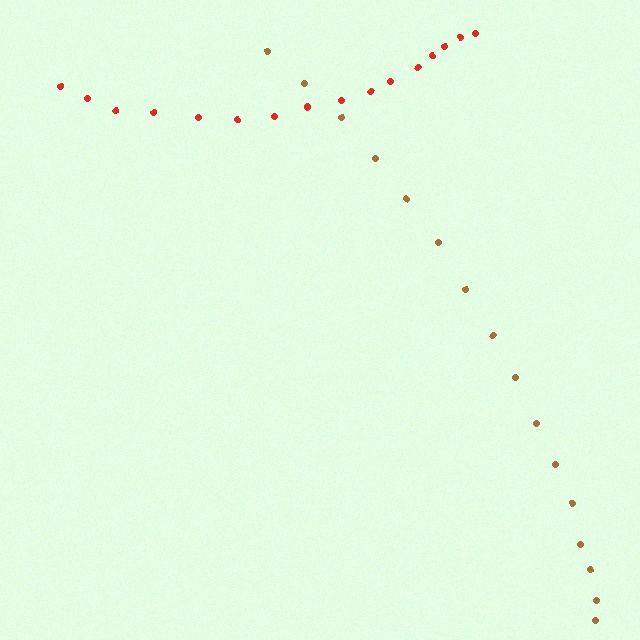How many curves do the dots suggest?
There are 2 distinct paths.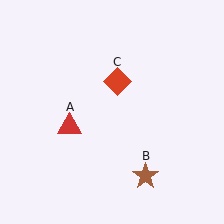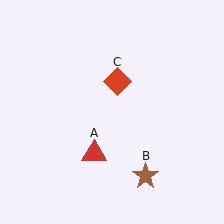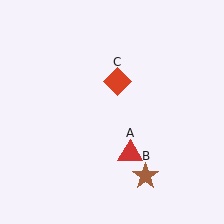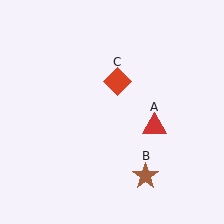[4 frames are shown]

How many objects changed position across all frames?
1 object changed position: red triangle (object A).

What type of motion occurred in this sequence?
The red triangle (object A) rotated counterclockwise around the center of the scene.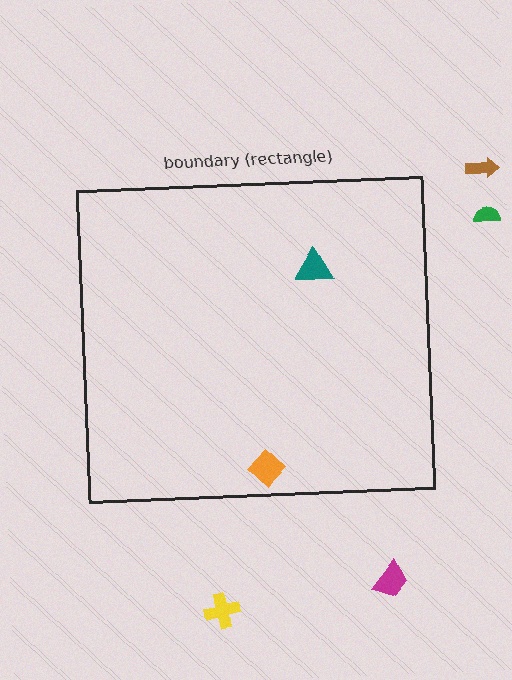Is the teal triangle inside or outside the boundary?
Inside.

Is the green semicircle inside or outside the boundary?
Outside.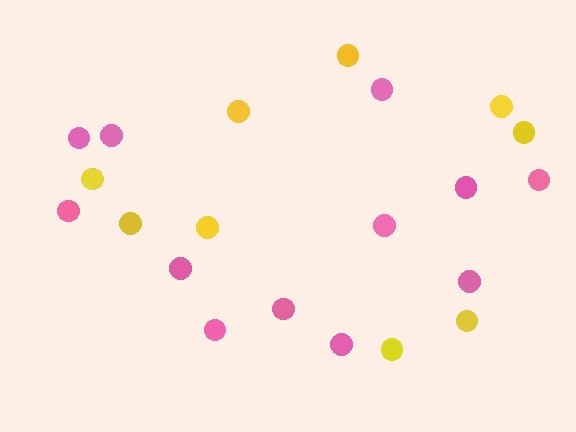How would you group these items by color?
There are 2 groups: one group of pink circles (12) and one group of yellow circles (9).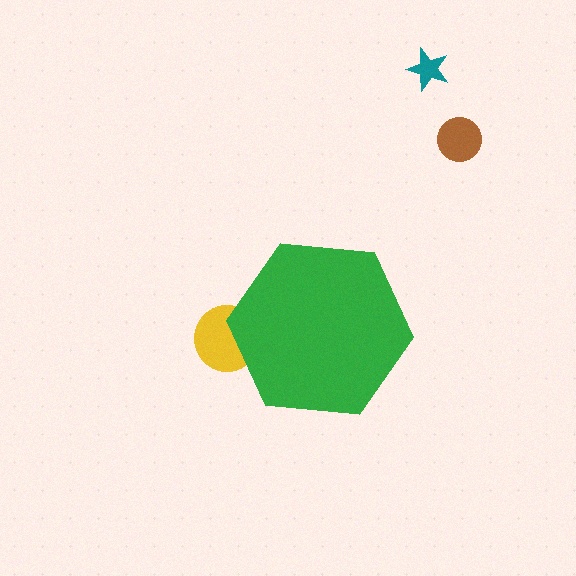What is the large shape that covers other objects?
A green hexagon.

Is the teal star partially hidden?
No, the teal star is fully visible.